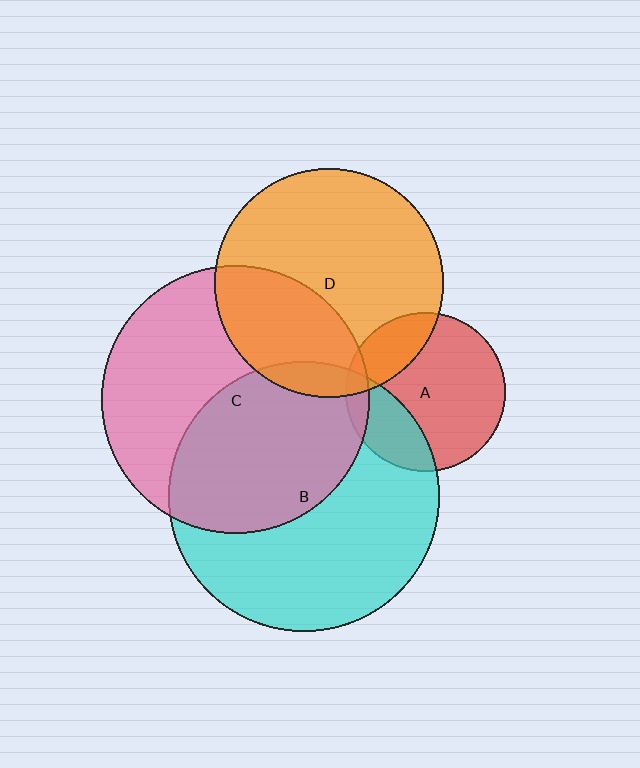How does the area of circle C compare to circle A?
Approximately 2.8 times.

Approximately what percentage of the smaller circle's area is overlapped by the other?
Approximately 45%.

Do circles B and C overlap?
Yes.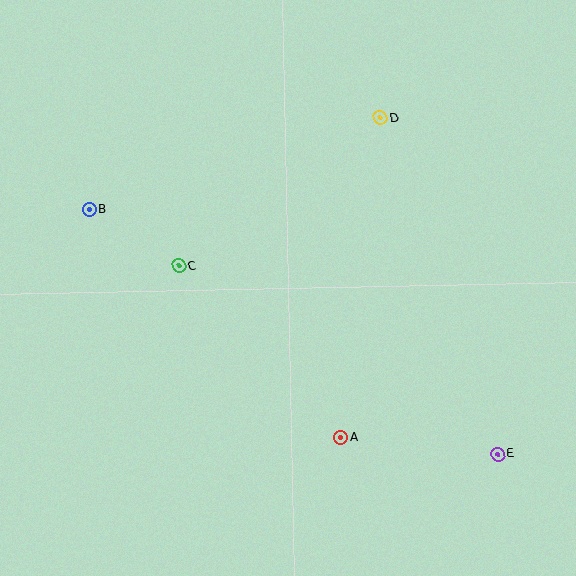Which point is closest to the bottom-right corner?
Point E is closest to the bottom-right corner.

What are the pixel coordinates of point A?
Point A is at (341, 437).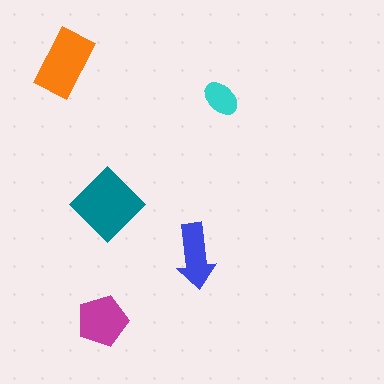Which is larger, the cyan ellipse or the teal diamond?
The teal diamond.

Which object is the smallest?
The cyan ellipse.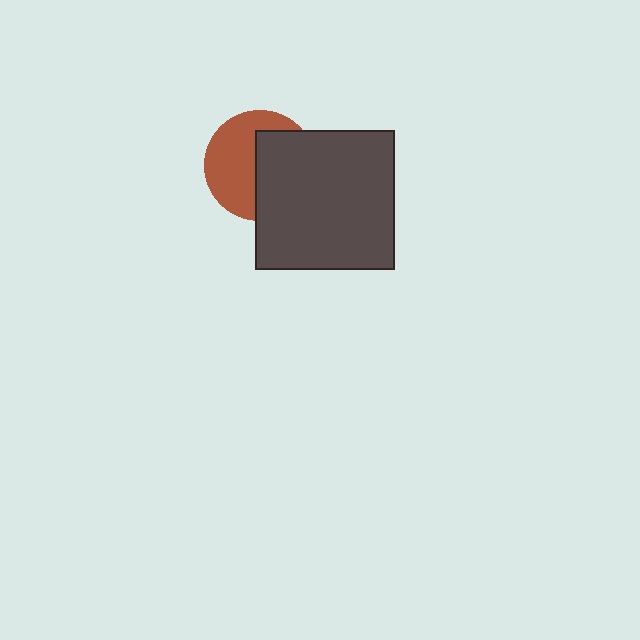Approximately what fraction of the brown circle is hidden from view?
Roughly 48% of the brown circle is hidden behind the dark gray square.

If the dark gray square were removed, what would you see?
You would see the complete brown circle.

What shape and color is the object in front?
The object in front is a dark gray square.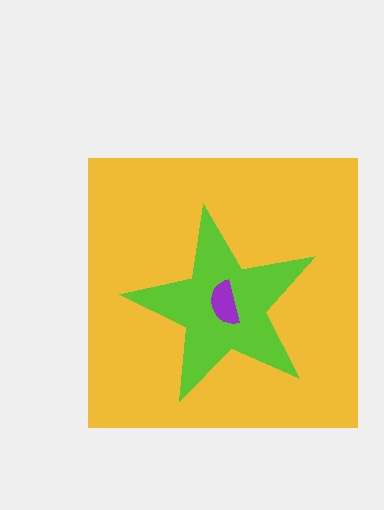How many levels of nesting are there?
3.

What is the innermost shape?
The purple semicircle.